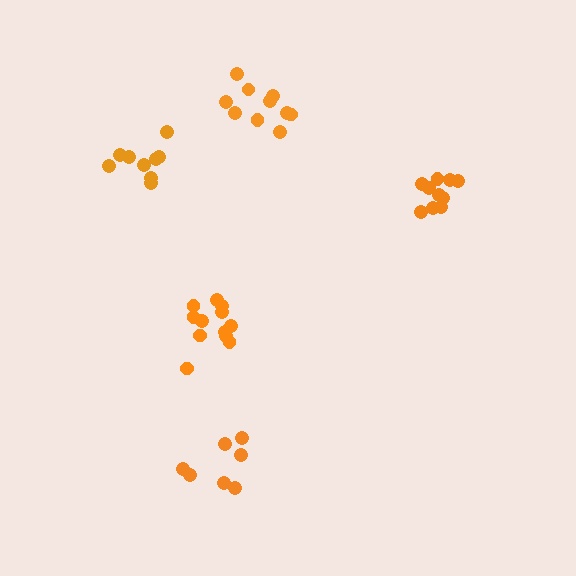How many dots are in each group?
Group 1: 12 dots, Group 2: 7 dots, Group 3: 10 dots, Group 4: 10 dots, Group 5: 9 dots (48 total).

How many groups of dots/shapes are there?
There are 5 groups.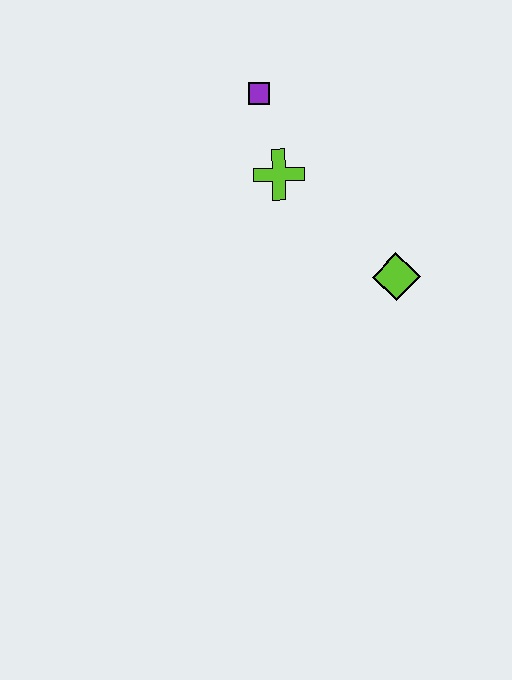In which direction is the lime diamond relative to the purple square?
The lime diamond is below the purple square.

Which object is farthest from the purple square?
The lime diamond is farthest from the purple square.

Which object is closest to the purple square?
The lime cross is closest to the purple square.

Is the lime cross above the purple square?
No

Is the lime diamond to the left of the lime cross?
No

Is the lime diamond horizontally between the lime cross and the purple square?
No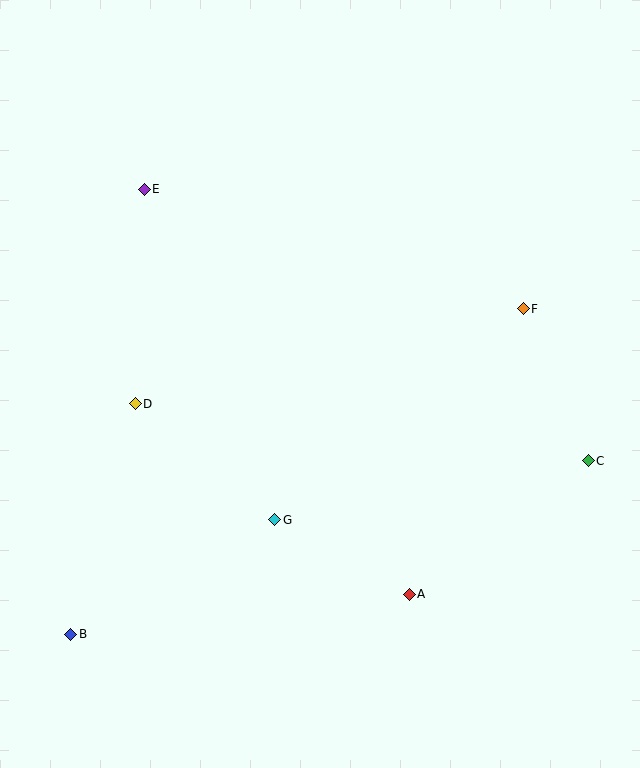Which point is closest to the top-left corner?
Point E is closest to the top-left corner.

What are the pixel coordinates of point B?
Point B is at (71, 634).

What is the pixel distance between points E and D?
The distance between E and D is 215 pixels.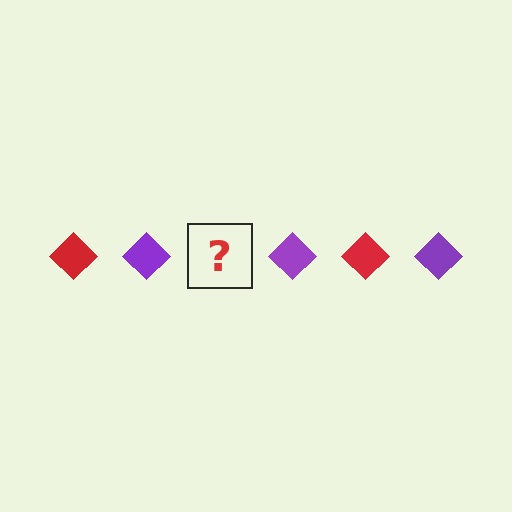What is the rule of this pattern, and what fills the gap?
The rule is that the pattern cycles through red, purple diamonds. The gap should be filled with a red diamond.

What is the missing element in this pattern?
The missing element is a red diamond.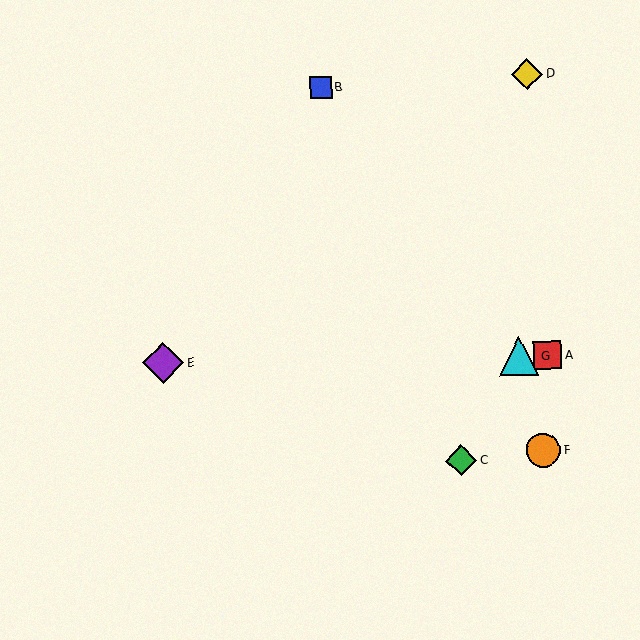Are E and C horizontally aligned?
No, E is at y≈363 and C is at y≈461.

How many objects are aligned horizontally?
3 objects (A, E, G) are aligned horizontally.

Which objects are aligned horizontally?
Objects A, E, G are aligned horizontally.